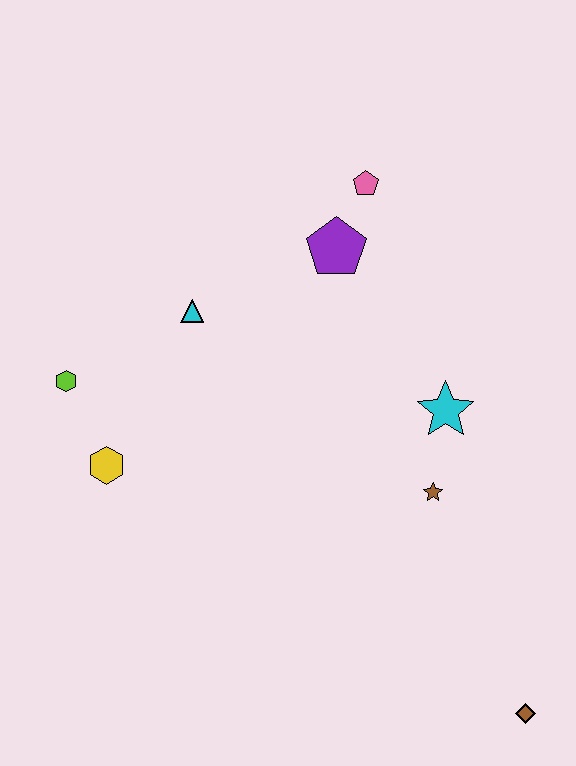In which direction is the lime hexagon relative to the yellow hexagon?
The lime hexagon is above the yellow hexagon.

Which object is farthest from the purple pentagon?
The brown diamond is farthest from the purple pentagon.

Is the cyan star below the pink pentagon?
Yes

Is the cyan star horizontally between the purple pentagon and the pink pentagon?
No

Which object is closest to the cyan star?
The brown star is closest to the cyan star.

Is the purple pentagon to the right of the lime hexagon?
Yes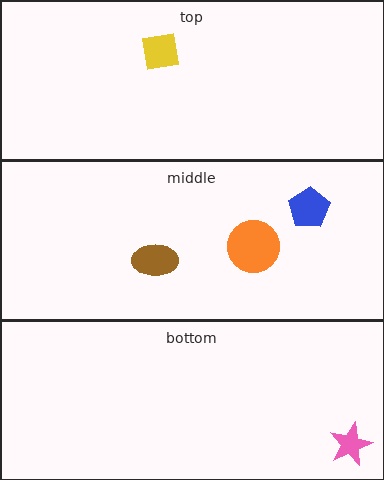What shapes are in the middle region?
The brown ellipse, the blue pentagon, the orange circle.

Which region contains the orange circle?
The middle region.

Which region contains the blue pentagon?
The middle region.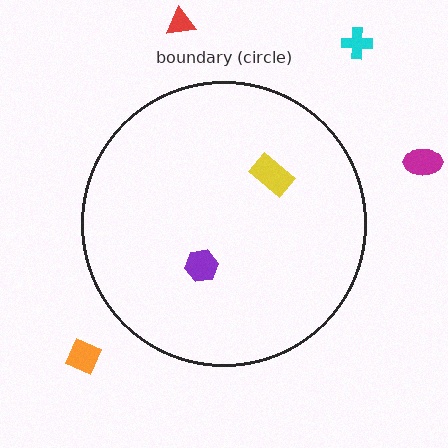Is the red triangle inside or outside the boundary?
Outside.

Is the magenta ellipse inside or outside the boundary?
Outside.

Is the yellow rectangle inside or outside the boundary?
Inside.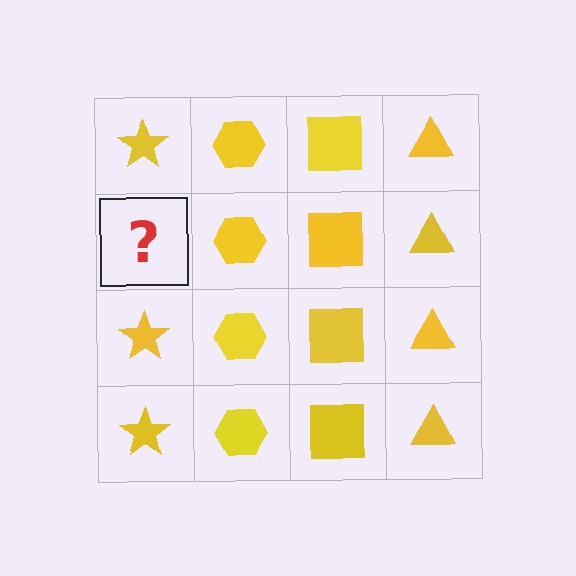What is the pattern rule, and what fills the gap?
The rule is that each column has a consistent shape. The gap should be filled with a yellow star.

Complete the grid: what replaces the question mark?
The question mark should be replaced with a yellow star.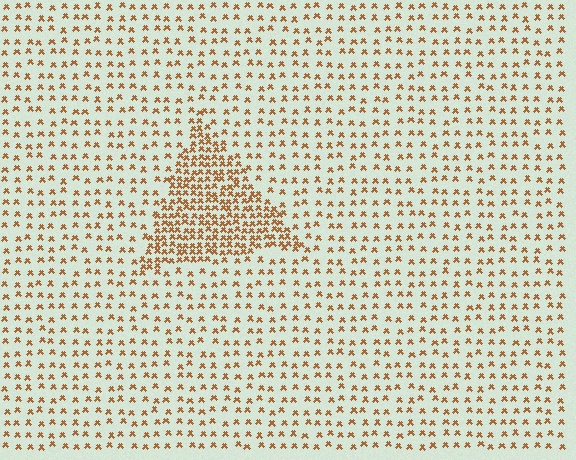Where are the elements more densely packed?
The elements are more densely packed inside the triangle boundary.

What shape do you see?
I see a triangle.